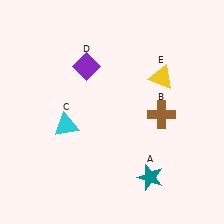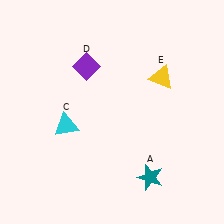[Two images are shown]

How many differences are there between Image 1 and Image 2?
There is 1 difference between the two images.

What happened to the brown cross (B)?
The brown cross (B) was removed in Image 2. It was in the bottom-right area of Image 1.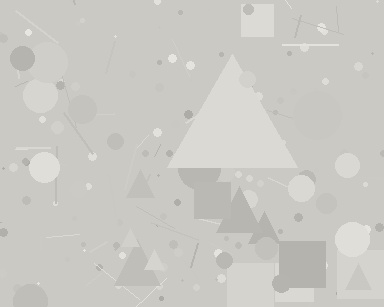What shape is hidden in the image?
A triangle is hidden in the image.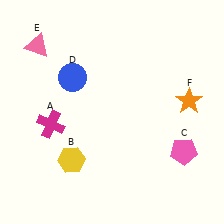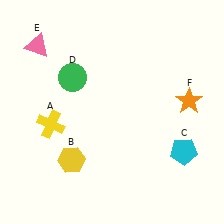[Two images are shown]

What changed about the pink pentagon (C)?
In Image 1, C is pink. In Image 2, it changed to cyan.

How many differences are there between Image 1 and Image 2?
There are 3 differences between the two images.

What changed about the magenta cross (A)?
In Image 1, A is magenta. In Image 2, it changed to yellow.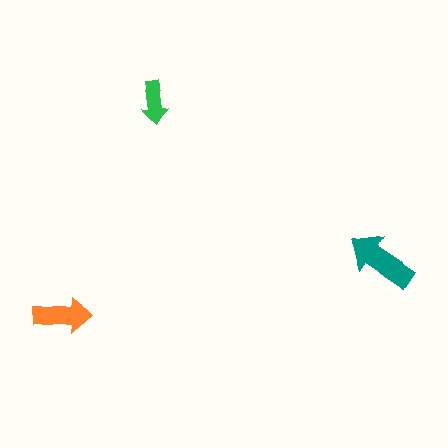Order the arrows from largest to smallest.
the teal one, the orange one, the green one.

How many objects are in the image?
There are 3 objects in the image.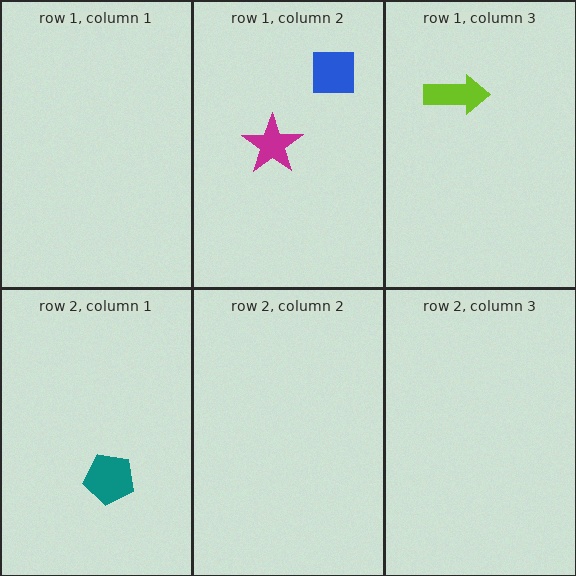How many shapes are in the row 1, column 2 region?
2.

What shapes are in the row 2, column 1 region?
The teal pentagon.